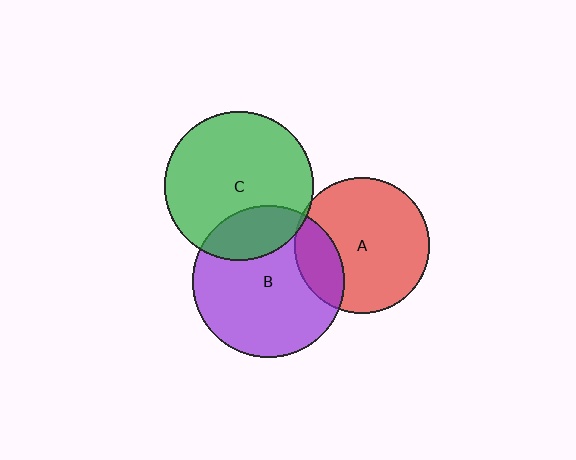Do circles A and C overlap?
Yes.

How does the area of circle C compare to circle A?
Approximately 1.2 times.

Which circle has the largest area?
Circle B (purple).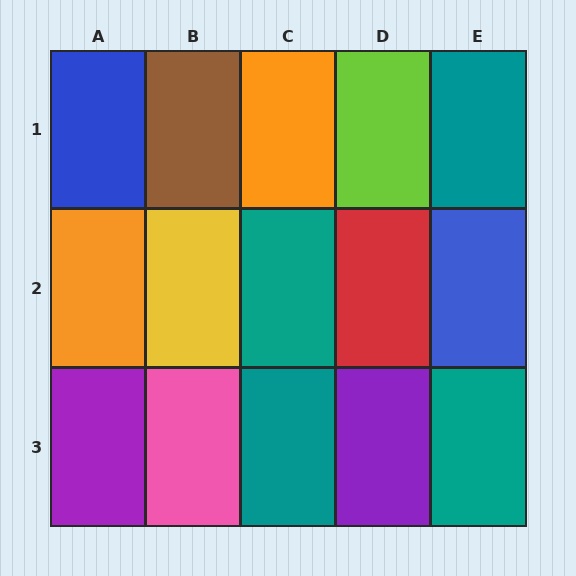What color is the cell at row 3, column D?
Purple.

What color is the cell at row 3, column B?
Pink.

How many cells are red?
1 cell is red.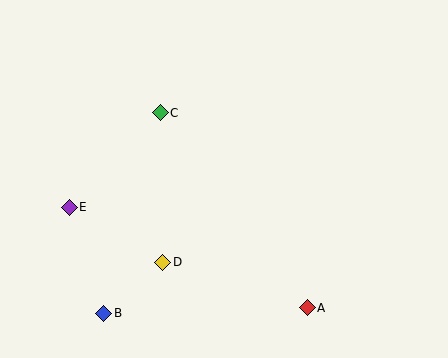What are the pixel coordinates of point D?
Point D is at (163, 262).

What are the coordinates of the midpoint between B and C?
The midpoint between B and C is at (132, 213).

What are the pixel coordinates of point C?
Point C is at (160, 113).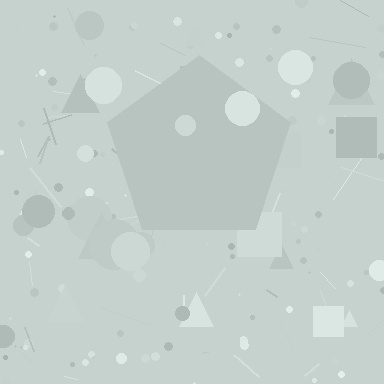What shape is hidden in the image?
A pentagon is hidden in the image.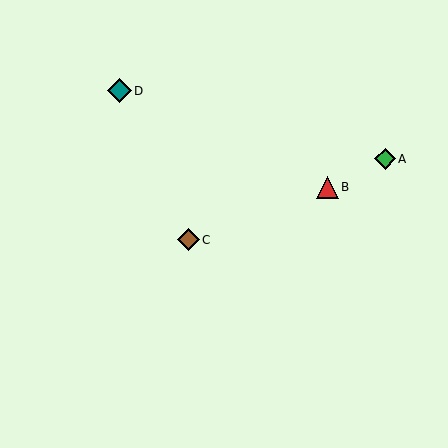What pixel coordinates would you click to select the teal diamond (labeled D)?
Click at (119, 91) to select the teal diamond D.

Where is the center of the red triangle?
The center of the red triangle is at (328, 187).